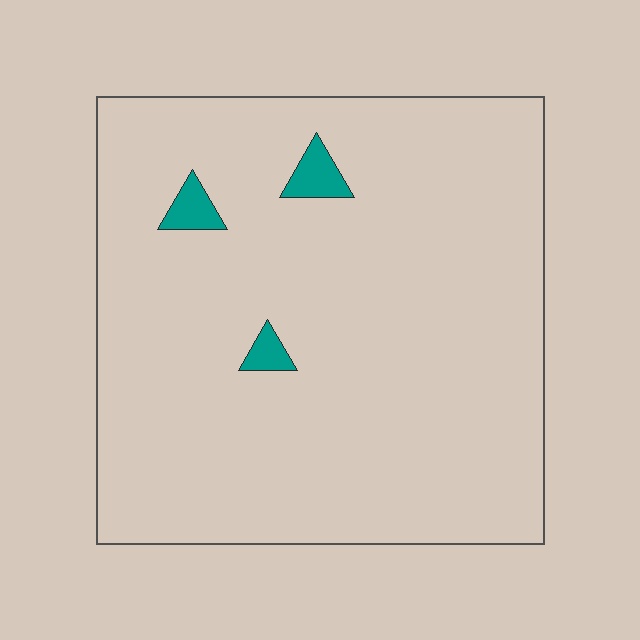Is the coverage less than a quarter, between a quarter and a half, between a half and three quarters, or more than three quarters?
Less than a quarter.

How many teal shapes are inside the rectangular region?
3.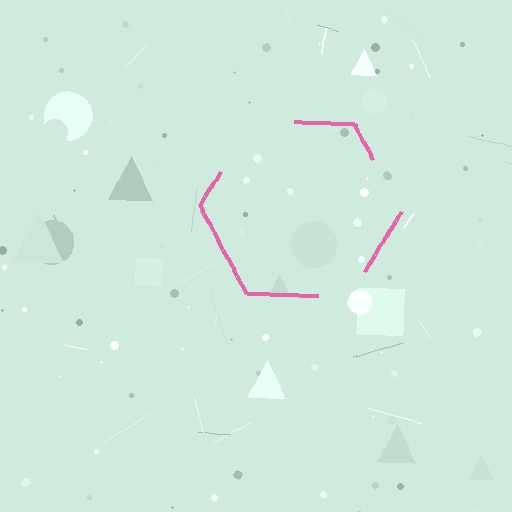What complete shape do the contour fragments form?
The contour fragments form a hexagon.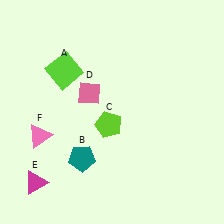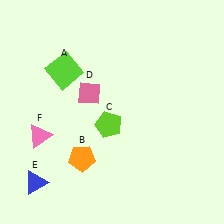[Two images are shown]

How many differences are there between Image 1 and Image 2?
There are 2 differences between the two images.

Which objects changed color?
B changed from teal to orange. E changed from magenta to blue.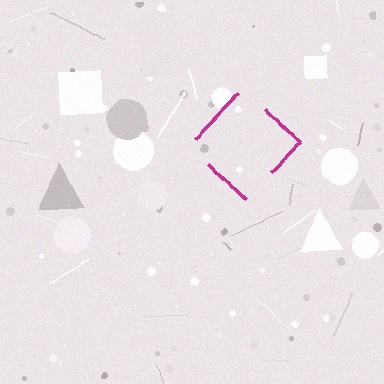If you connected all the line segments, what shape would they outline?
They would outline a diamond.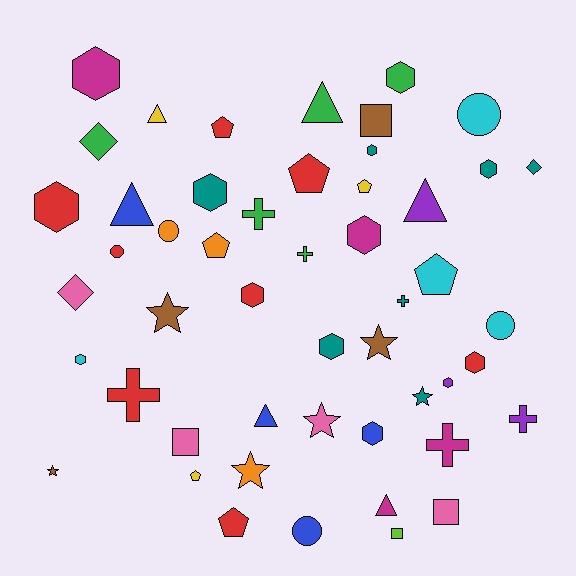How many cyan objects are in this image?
There are 4 cyan objects.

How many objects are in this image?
There are 50 objects.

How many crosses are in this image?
There are 6 crosses.